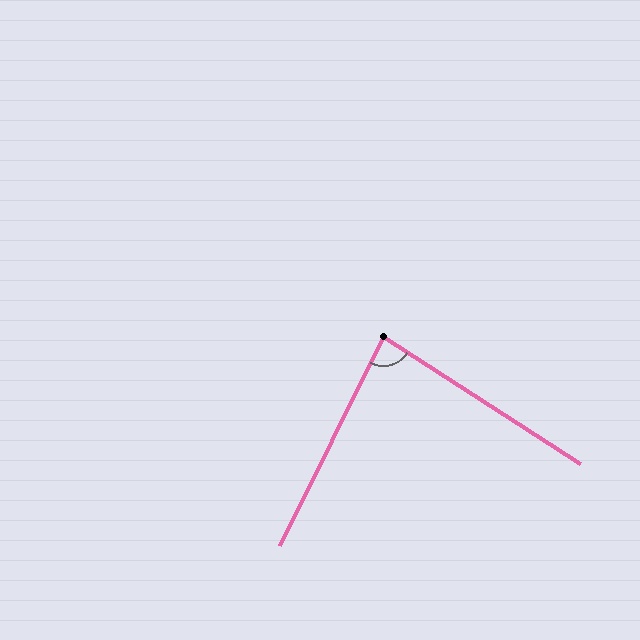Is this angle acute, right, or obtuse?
It is acute.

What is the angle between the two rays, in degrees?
Approximately 84 degrees.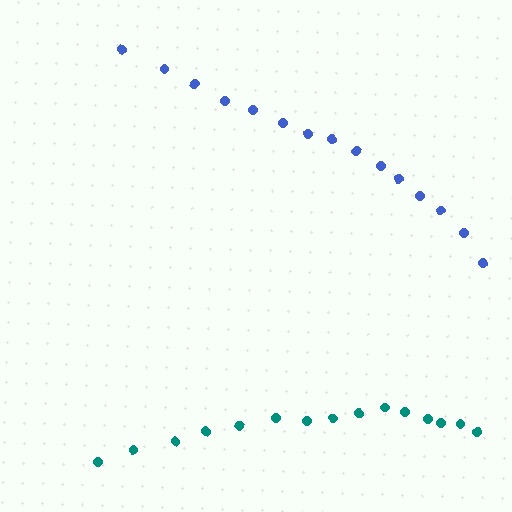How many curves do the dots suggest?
There are 2 distinct paths.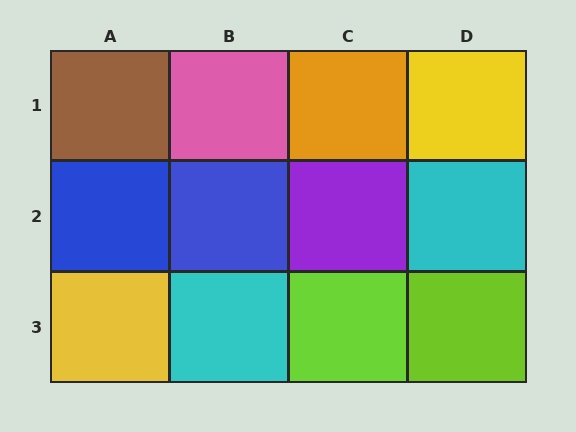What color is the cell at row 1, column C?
Orange.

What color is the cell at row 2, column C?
Purple.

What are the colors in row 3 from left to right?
Yellow, cyan, lime, lime.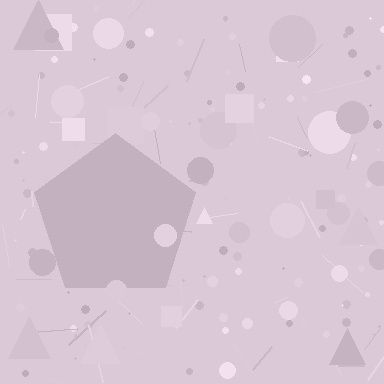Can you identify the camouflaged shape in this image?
The camouflaged shape is a pentagon.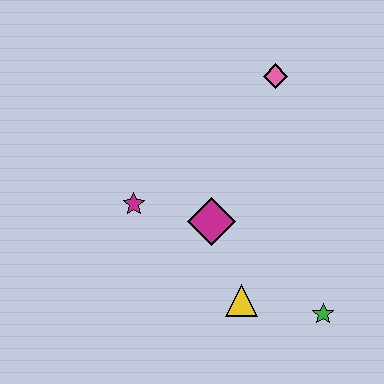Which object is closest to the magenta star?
The magenta diamond is closest to the magenta star.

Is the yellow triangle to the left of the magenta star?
No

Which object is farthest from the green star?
The pink diamond is farthest from the green star.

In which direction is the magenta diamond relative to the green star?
The magenta diamond is to the left of the green star.